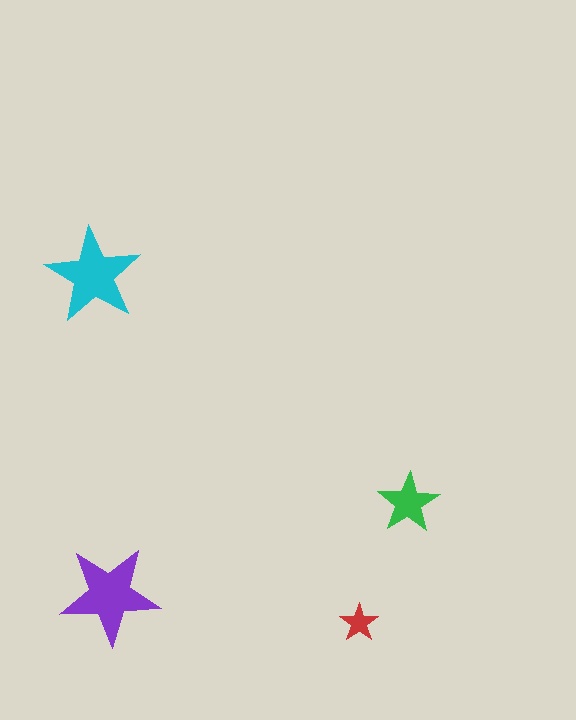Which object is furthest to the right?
The green star is rightmost.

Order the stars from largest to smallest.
the purple one, the cyan one, the green one, the red one.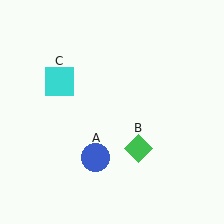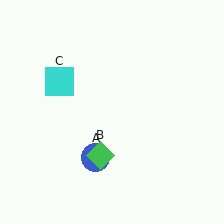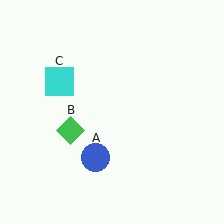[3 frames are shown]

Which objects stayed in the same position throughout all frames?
Blue circle (object A) and cyan square (object C) remained stationary.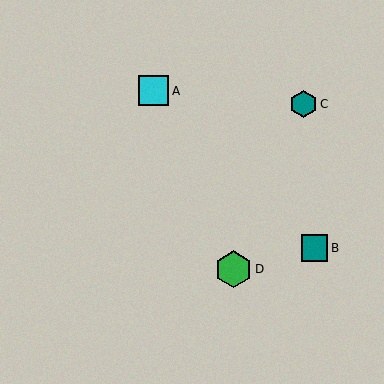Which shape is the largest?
The green hexagon (labeled D) is the largest.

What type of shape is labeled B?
Shape B is a teal square.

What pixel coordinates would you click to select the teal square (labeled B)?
Click at (314, 248) to select the teal square B.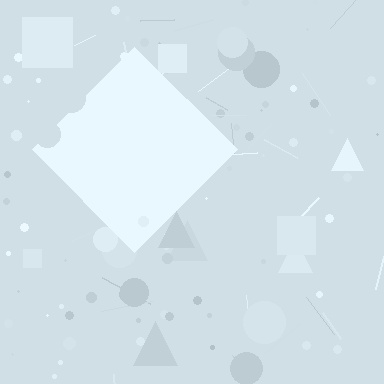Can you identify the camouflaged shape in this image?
The camouflaged shape is a diamond.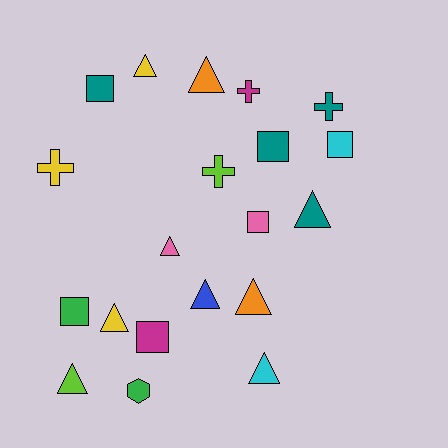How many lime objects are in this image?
There are 2 lime objects.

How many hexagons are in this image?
There is 1 hexagon.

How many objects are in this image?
There are 20 objects.